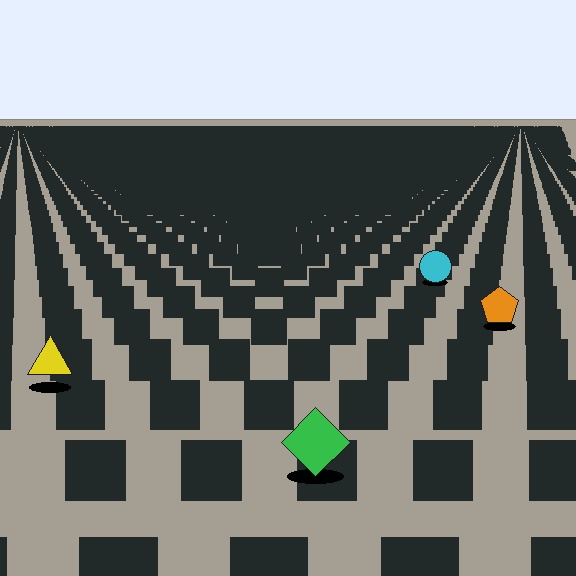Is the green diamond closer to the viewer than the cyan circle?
Yes. The green diamond is closer — you can tell from the texture gradient: the ground texture is coarser near it.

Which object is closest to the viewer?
The green diamond is closest. The texture marks near it are larger and more spread out.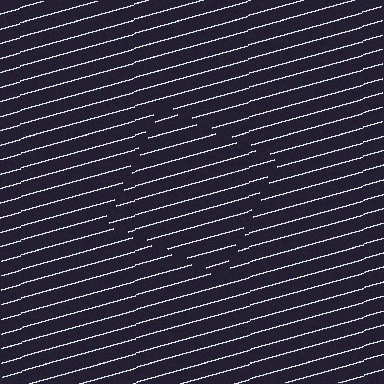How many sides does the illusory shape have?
4 sides — the line-ends trace a square.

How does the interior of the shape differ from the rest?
The interior of the shape contains the same grating, shifted by half a period — the contour is defined by the phase discontinuity where line-ends from the inner and outer gratings abut.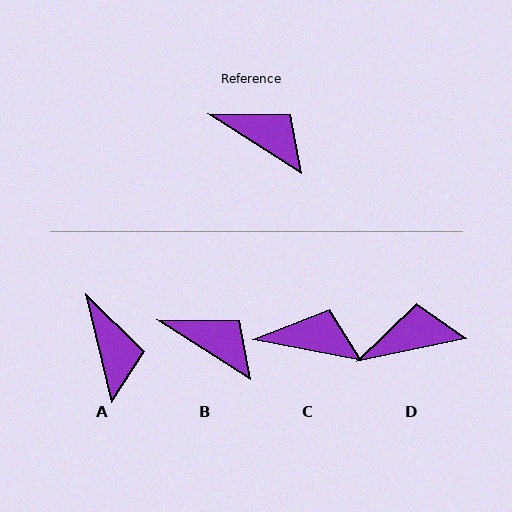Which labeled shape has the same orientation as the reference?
B.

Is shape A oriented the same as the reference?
No, it is off by about 44 degrees.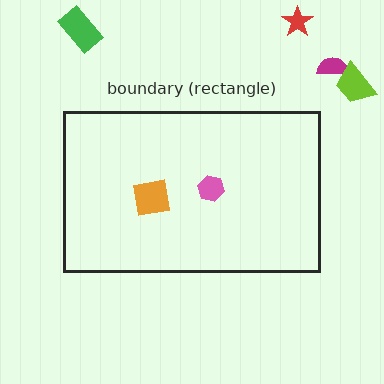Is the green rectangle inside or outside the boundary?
Outside.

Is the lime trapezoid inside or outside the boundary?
Outside.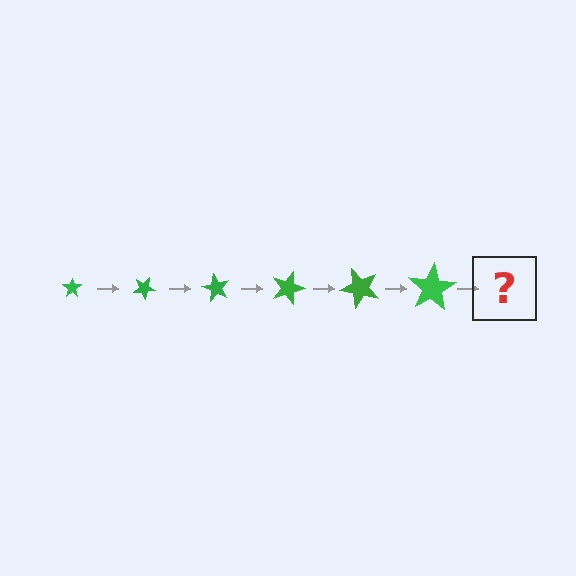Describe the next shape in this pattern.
It should be a star, larger than the previous one and rotated 180 degrees from the start.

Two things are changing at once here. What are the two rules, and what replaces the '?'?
The two rules are that the star grows larger each step and it rotates 30 degrees each step. The '?' should be a star, larger than the previous one and rotated 180 degrees from the start.